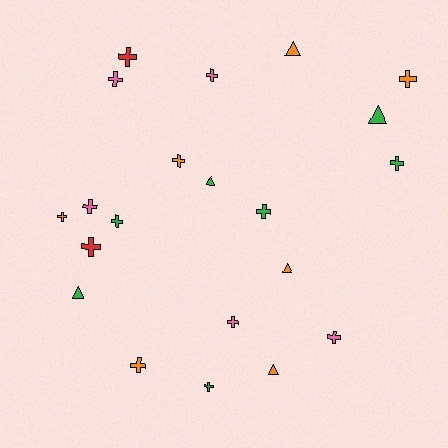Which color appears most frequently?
Green, with 7 objects.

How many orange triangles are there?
There are 3 orange triangles.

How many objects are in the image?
There are 21 objects.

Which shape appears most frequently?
Cross, with 15 objects.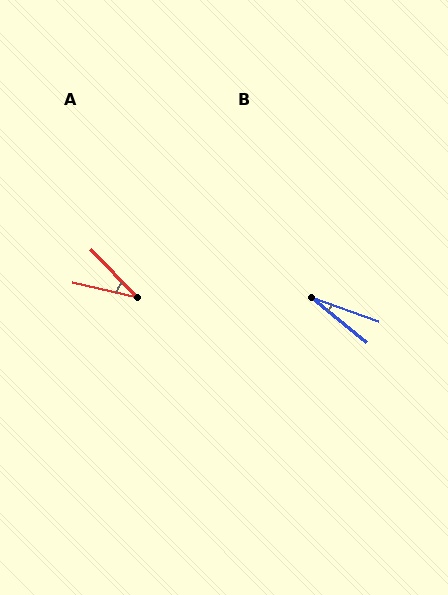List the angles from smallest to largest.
B (20°), A (33°).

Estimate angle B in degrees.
Approximately 20 degrees.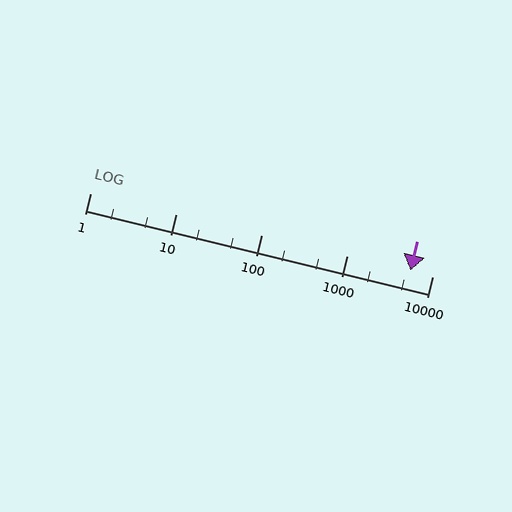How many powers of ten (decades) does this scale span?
The scale spans 4 decades, from 1 to 10000.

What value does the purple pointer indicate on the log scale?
The pointer indicates approximately 5600.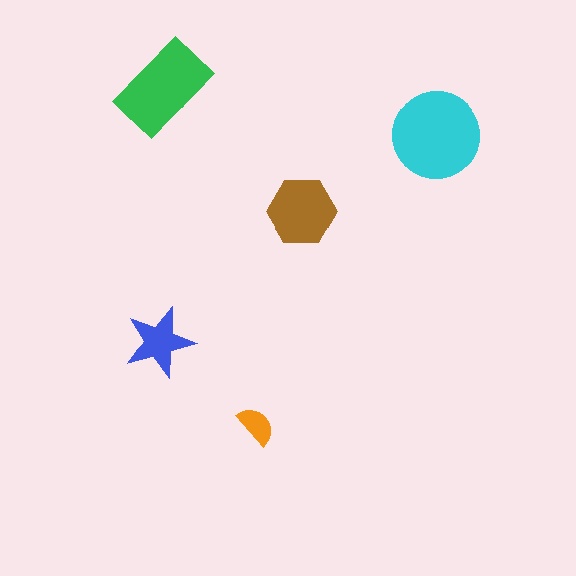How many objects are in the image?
There are 5 objects in the image.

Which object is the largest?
The cyan circle.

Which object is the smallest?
The orange semicircle.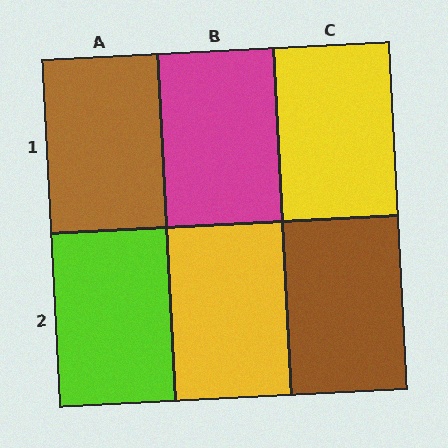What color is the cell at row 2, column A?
Lime.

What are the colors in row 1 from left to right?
Brown, magenta, yellow.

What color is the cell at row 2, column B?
Yellow.